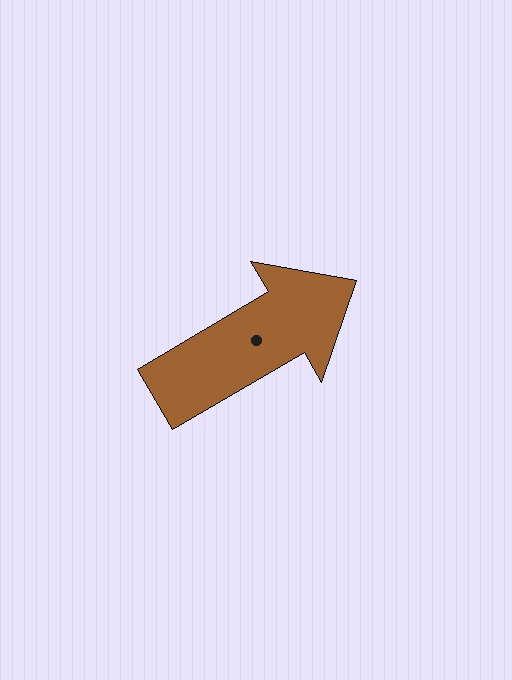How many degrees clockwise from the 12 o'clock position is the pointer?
Approximately 60 degrees.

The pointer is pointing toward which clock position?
Roughly 2 o'clock.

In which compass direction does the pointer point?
Northeast.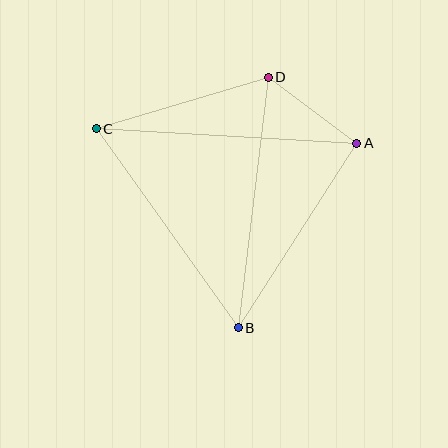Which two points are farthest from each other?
Points A and C are farthest from each other.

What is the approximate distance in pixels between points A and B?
The distance between A and B is approximately 219 pixels.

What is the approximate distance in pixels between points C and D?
The distance between C and D is approximately 180 pixels.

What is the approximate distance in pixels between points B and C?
The distance between B and C is approximately 244 pixels.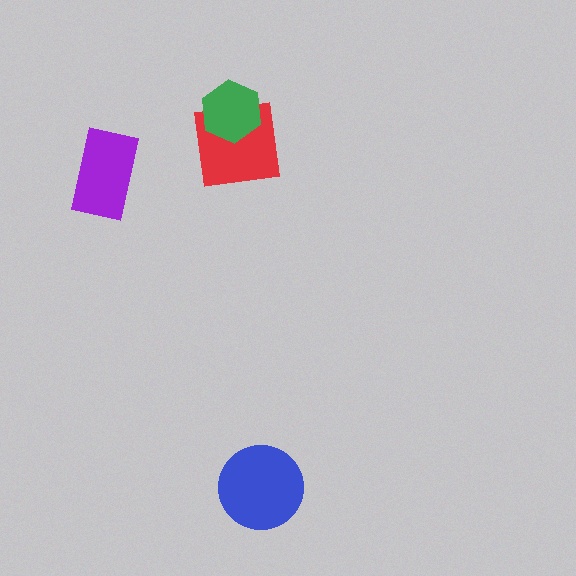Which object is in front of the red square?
The green hexagon is in front of the red square.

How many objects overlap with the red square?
1 object overlaps with the red square.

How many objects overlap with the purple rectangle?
0 objects overlap with the purple rectangle.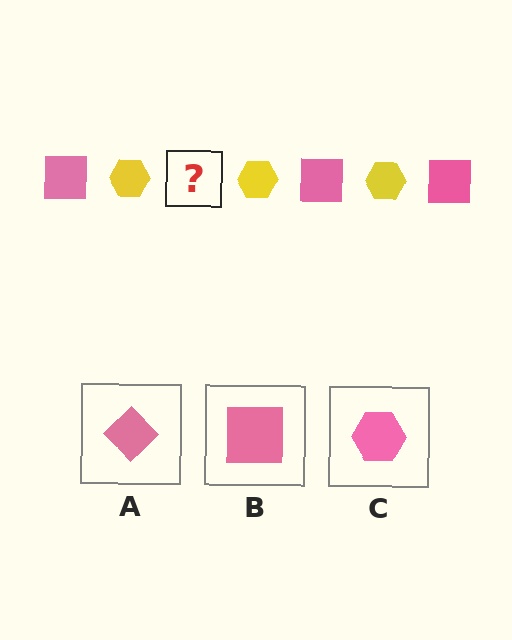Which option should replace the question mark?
Option B.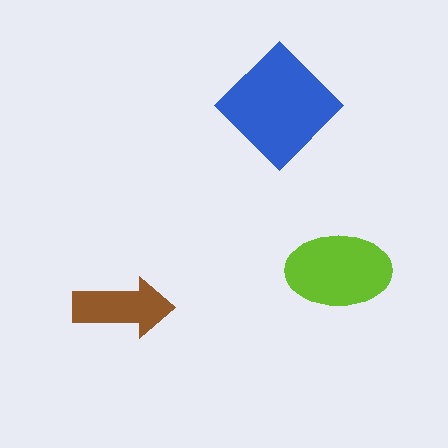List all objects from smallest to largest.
The brown arrow, the lime ellipse, the blue diamond.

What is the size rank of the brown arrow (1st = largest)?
3rd.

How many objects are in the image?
There are 3 objects in the image.